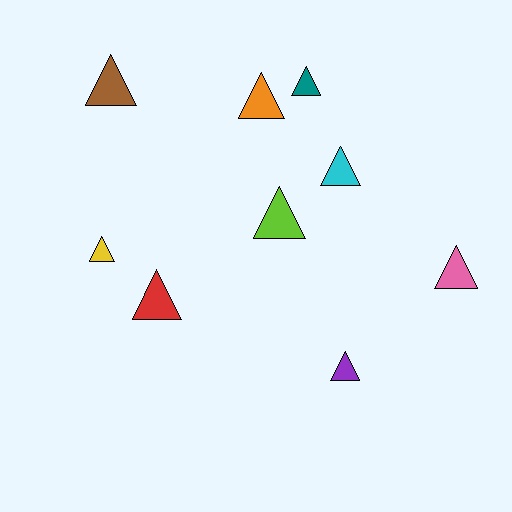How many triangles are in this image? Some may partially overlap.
There are 9 triangles.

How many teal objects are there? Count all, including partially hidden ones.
There is 1 teal object.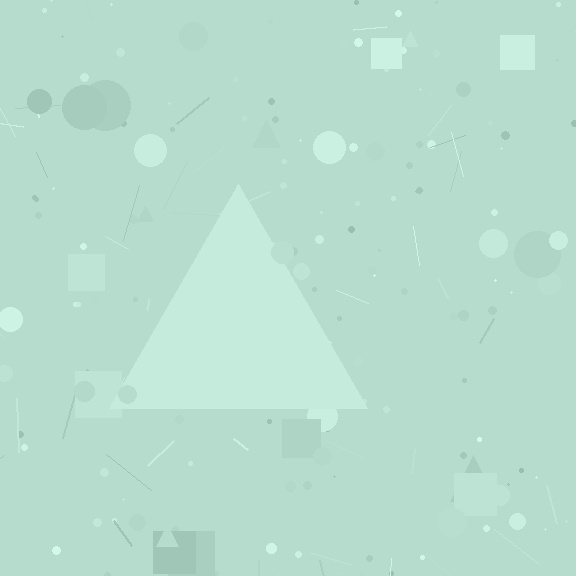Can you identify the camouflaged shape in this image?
The camouflaged shape is a triangle.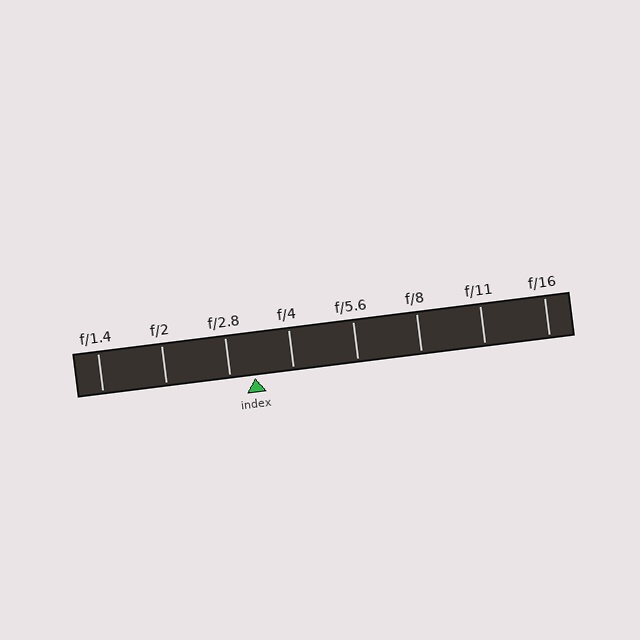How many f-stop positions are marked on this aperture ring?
There are 8 f-stop positions marked.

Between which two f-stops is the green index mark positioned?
The index mark is between f/2.8 and f/4.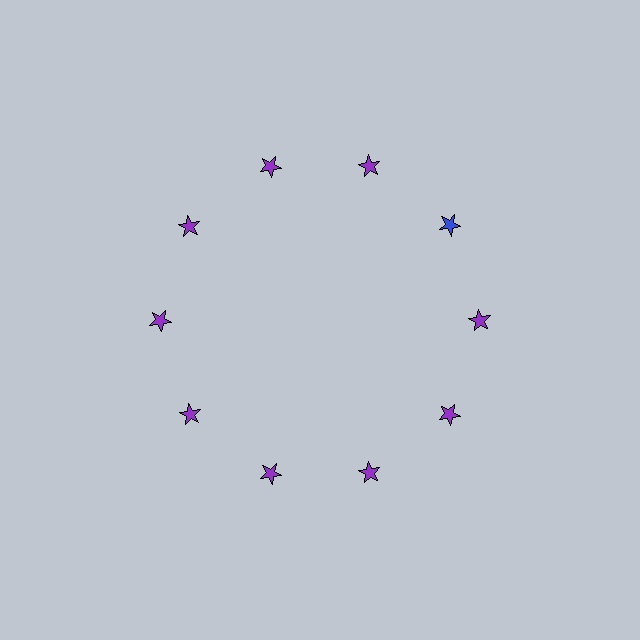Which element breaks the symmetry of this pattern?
The blue star at roughly the 2 o'clock position breaks the symmetry. All other shapes are purple stars.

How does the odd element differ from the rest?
It has a different color: blue instead of purple.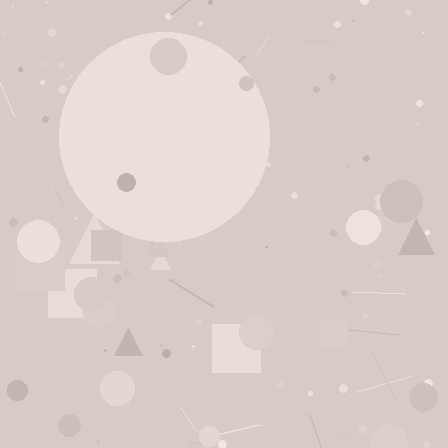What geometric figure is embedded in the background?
A circle is embedded in the background.